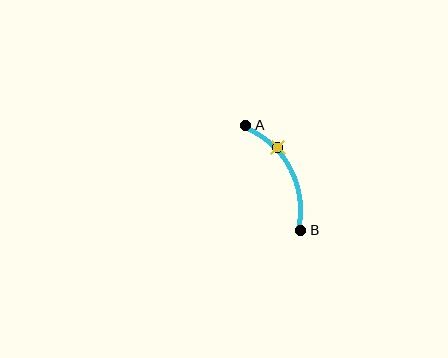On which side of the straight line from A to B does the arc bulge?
The arc bulges to the right of the straight line connecting A and B.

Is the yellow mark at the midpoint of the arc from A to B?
No. The yellow mark lies on the arc but is closer to endpoint A. The arc midpoint would be at the point on the curve equidistant along the arc from both A and B.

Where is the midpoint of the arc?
The arc midpoint is the point on the curve farthest from the straight line joining A and B. It sits to the right of that line.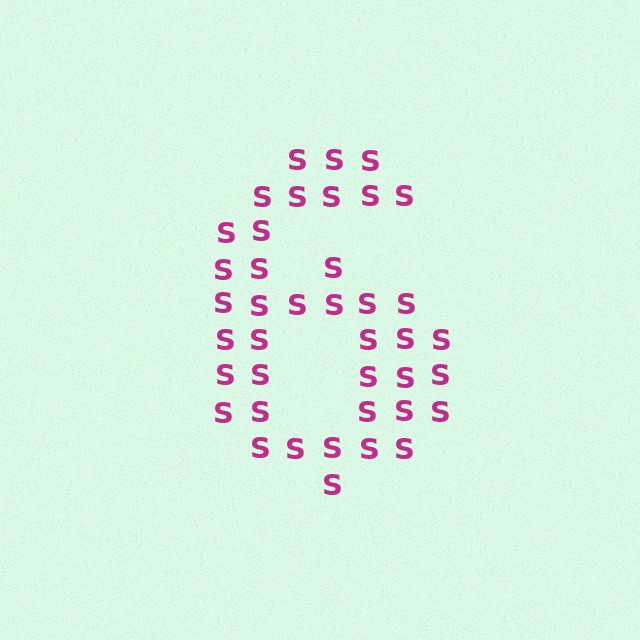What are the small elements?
The small elements are letter S's.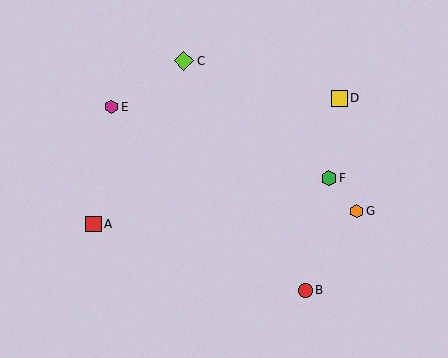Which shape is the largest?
The lime diamond (labeled C) is the largest.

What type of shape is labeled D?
Shape D is a yellow square.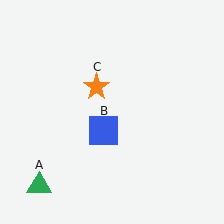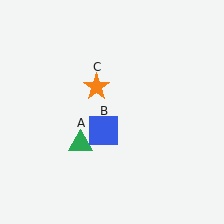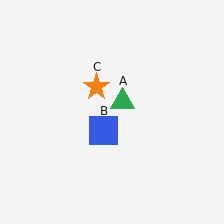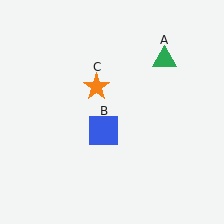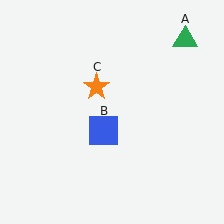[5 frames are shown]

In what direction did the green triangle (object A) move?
The green triangle (object A) moved up and to the right.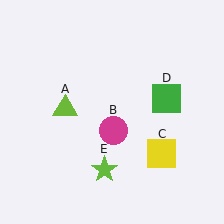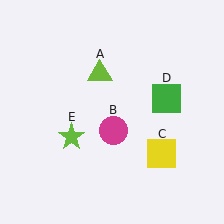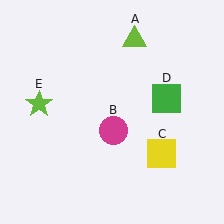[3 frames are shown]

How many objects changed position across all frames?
2 objects changed position: lime triangle (object A), lime star (object E).